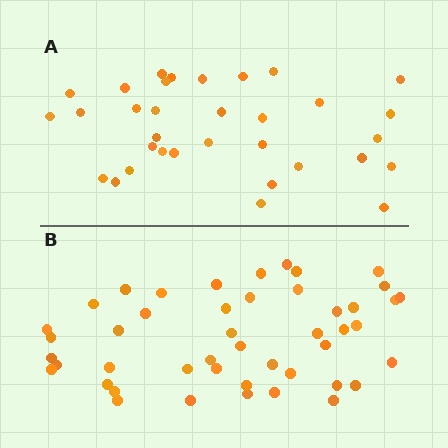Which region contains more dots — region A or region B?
Region B (the bottom region) has more dots.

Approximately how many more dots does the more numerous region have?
Region B has approximately 15 more dots than region A.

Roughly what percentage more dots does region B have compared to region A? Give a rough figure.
About 40% more.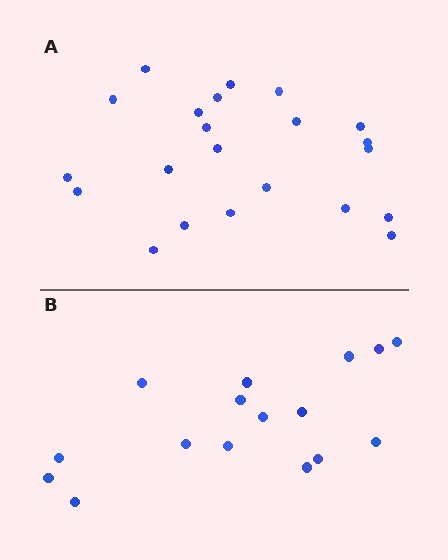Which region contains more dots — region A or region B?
Region A (the top region) has more dots.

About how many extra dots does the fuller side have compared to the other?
Region A has about 6 more dots than region B.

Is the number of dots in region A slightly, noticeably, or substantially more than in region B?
Region A has noticeably more, but not dramatically so. The ratio is roughly 1.4 to 1.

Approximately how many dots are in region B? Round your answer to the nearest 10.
About 20 dots. (The exact count is 16, which rounds to 20.)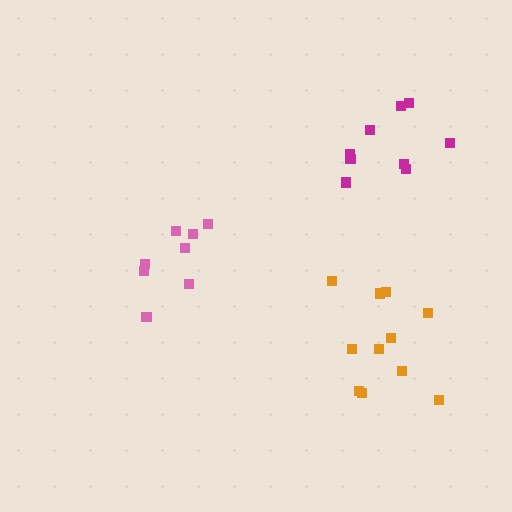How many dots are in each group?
Group 1: 9 dots, Group 2: 8 dots, Group 3: 11 dots (28 total).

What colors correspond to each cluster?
The clusters are colored: magenta, pink, orange.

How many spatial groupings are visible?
There are 3 spatial groupings.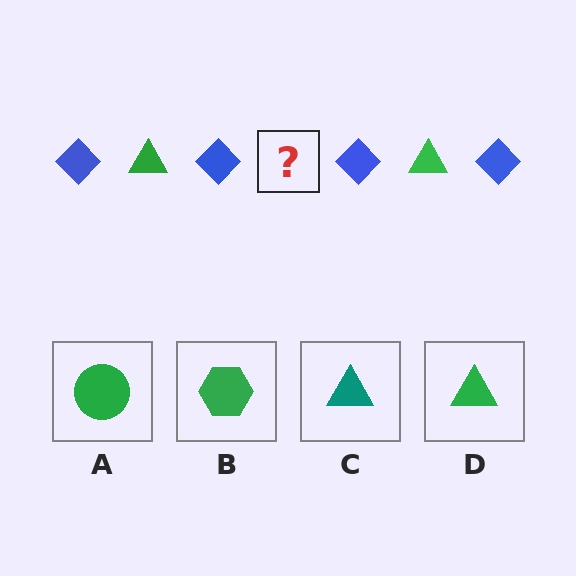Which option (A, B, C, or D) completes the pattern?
D.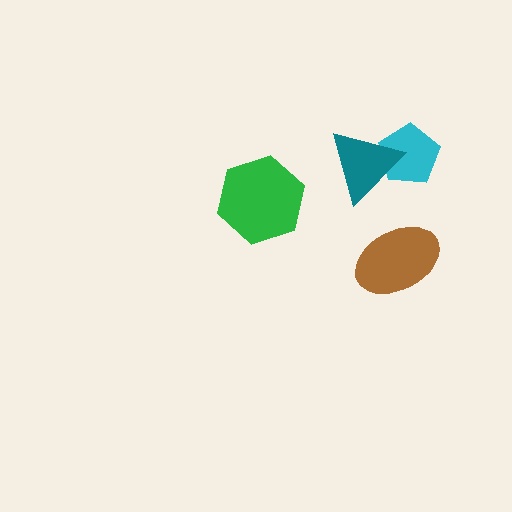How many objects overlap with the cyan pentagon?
1 object overlaps with the cyan pentagon.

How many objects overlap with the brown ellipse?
0 objects overlap with the brown ellipse.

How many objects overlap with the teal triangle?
1 object overlaps with the teal triangle.